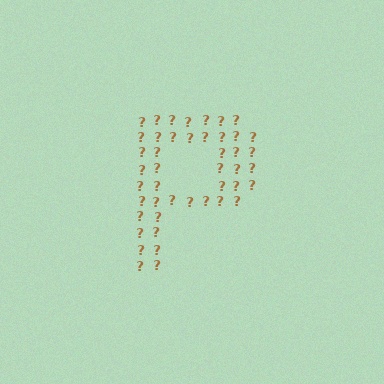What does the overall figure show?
The overall figure shows the letter P.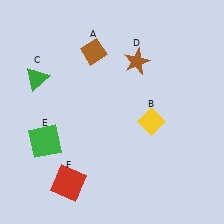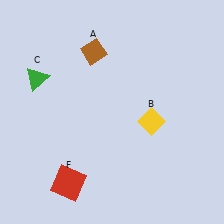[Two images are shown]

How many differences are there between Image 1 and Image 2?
There are 2 differences between the two images.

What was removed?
The green square (E), the brown star (D) were removed in Image 2.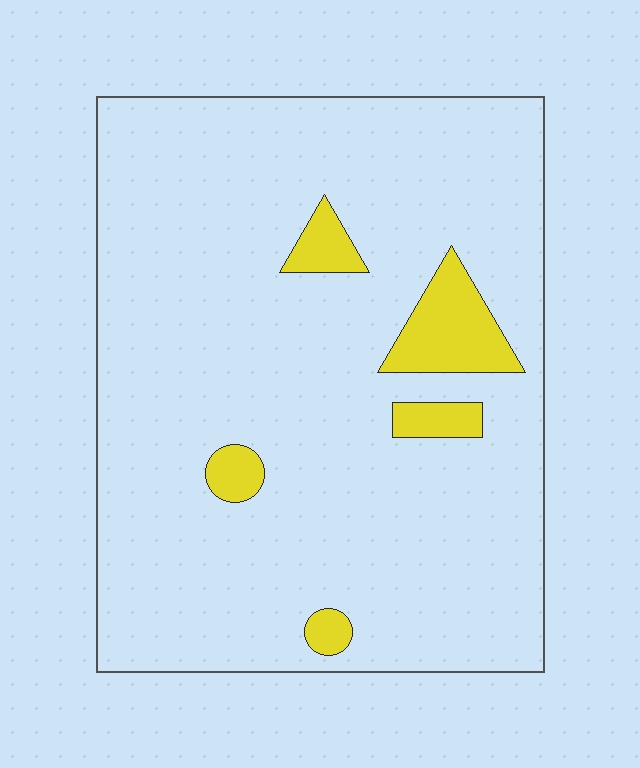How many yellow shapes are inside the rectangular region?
5.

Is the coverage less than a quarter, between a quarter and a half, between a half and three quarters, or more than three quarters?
Less than a quarter.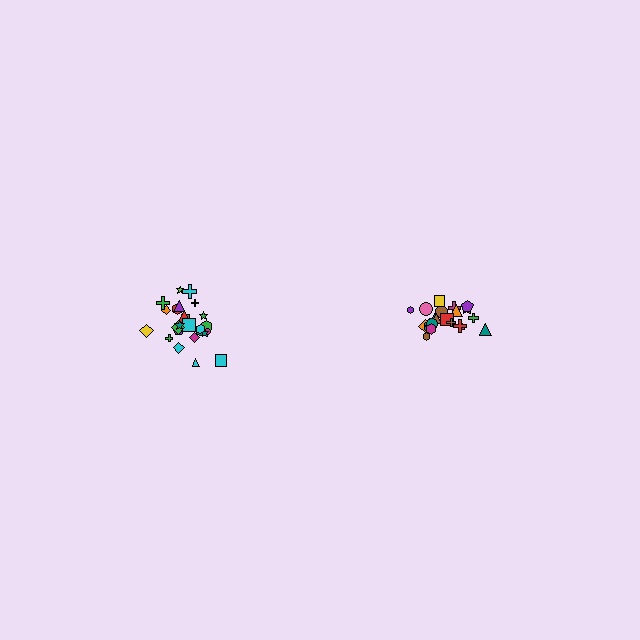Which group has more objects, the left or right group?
The left group.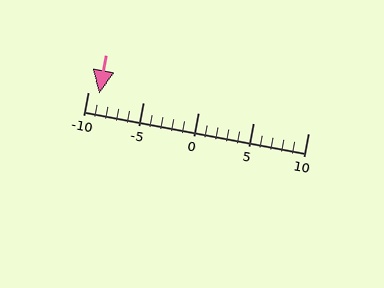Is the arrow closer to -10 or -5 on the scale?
The arrow is closer to -10.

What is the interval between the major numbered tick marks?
The major tick marks are spaced 5 units apart.